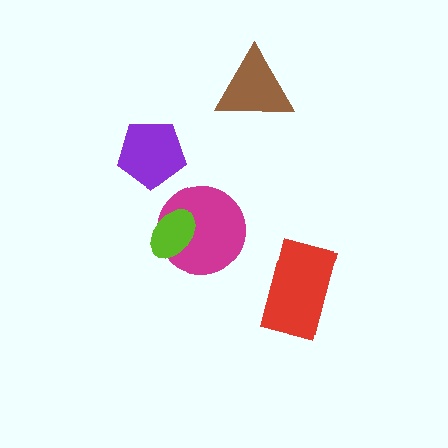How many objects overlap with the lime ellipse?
1 object overlaps with the lime ellipse.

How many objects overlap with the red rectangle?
0 objects overlap with the red rectangle.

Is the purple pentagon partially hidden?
No, no other shape covers it.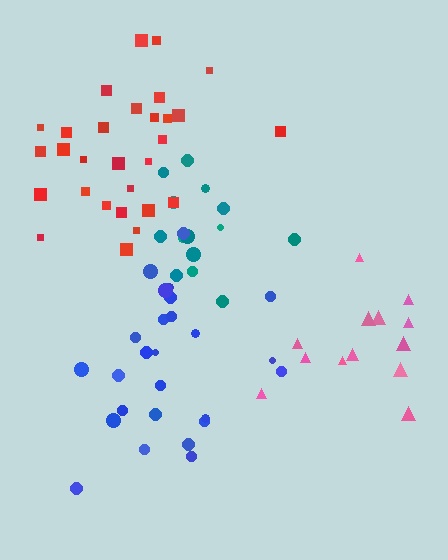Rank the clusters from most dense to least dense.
red, teal, blue, pink.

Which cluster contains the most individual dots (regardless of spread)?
Red (30).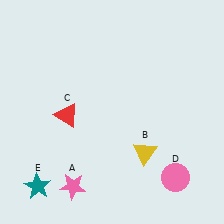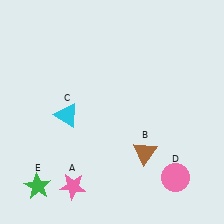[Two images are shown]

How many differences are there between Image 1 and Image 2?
There are 3 differences between the two images.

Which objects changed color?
B changed from yellow to brown. C changed from red to cyan. E changed from teal to green.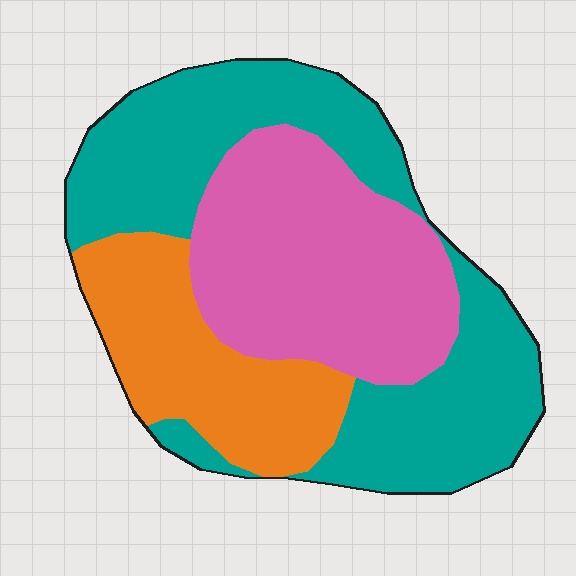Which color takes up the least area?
Orange, at roughly 20%.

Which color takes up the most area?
Teal, at roughly 45%.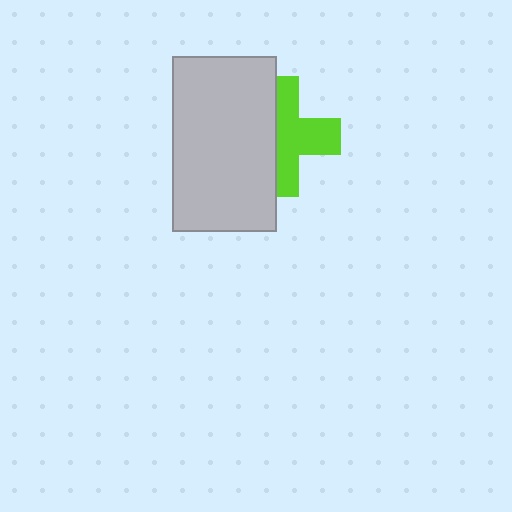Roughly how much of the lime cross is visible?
About half of it is visible (roughly 55%).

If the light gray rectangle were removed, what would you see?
You would see the complete lime cross.